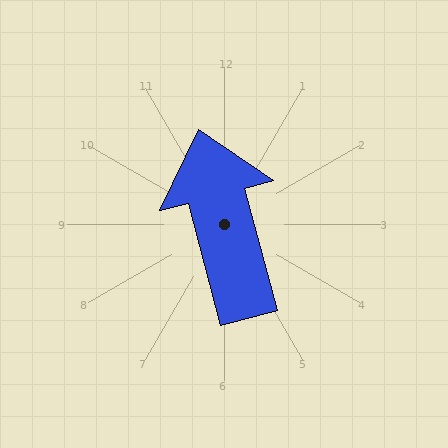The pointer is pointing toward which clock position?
Roughly 12 o'clock.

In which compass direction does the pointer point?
North.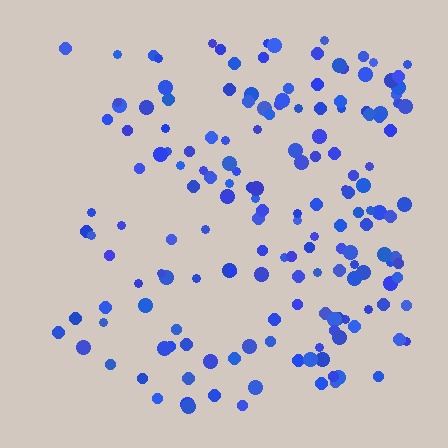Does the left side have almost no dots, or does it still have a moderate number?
Still a moderate number, just noticeably fewer than the right.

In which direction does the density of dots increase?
From left to right, with the right side densest.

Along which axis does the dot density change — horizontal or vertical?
Horizontal.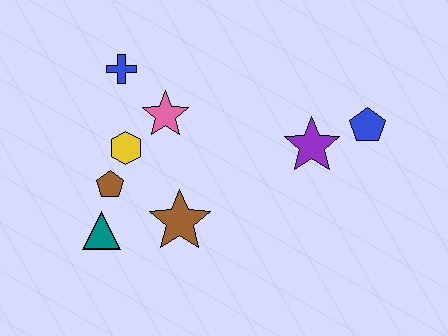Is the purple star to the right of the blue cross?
Yes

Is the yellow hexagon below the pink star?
Yes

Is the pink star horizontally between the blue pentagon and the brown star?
No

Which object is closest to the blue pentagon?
The purple star is closest to the blue pentagon.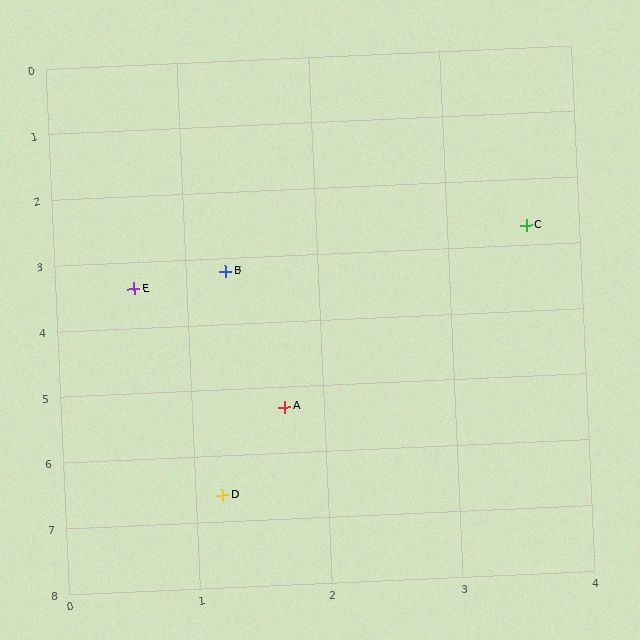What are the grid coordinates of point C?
Point C is at approximately (3.6, 2.7).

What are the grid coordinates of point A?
Point A is at approximately (1.7, 5.3).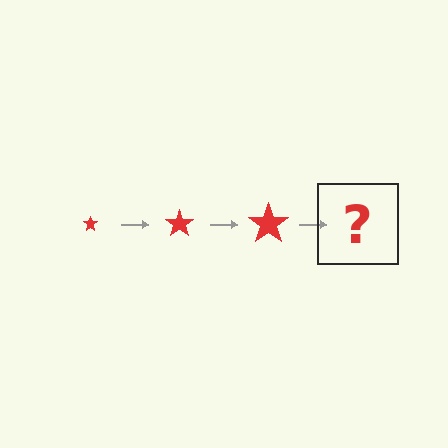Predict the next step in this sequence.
The next step is a red star, larger than the previous one.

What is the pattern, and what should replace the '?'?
The pattern is that the star gets progressively larger each step. The '?' should be a red star, larger than the previous one.